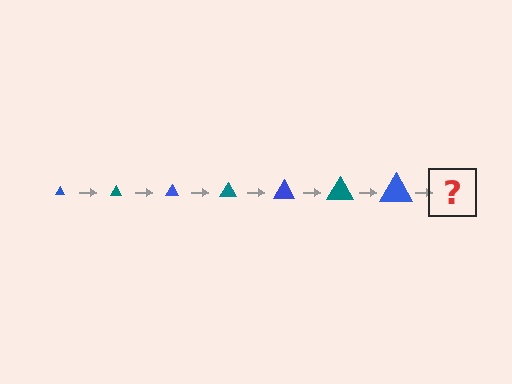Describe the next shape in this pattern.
It should be a teal triangle, larger than the previous one.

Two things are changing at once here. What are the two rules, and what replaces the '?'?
The two rules are that the triangle grows larger each step and the color cycles through blue and teal. The '?' should be a teal triangle, larger than the previous one.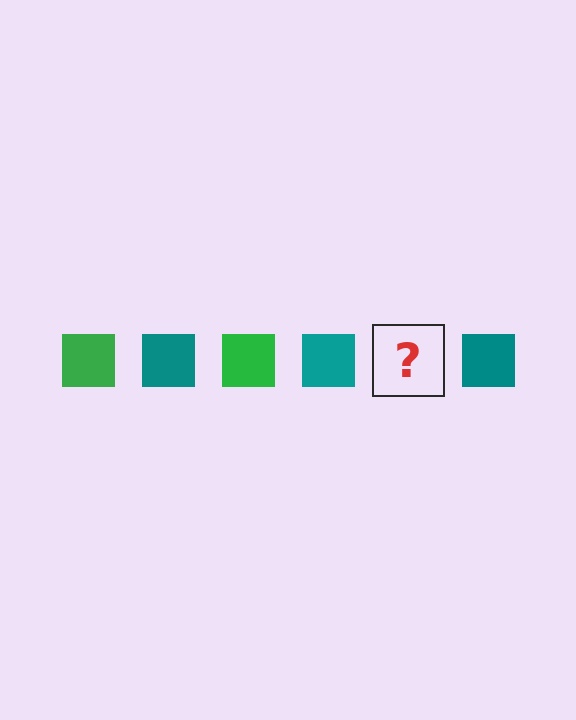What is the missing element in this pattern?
The missing element is a green square.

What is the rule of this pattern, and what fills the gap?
The rule is that the pattern cycles through green, teal squares. The gap should be filled with a green square.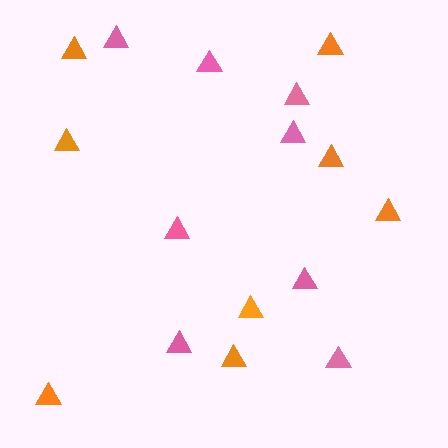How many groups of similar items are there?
There are 2 groups: one group of pink triangles (8) and one group of orange triangles (8).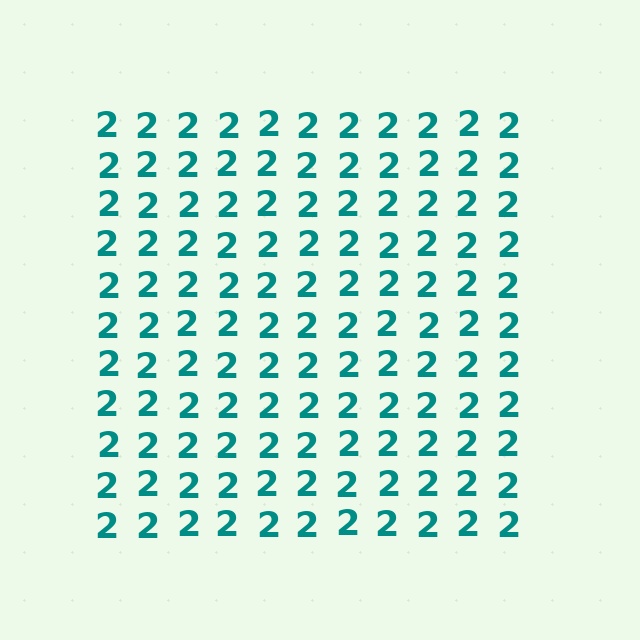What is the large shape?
The large shape is a square.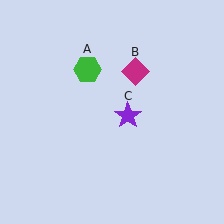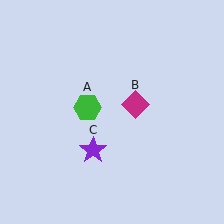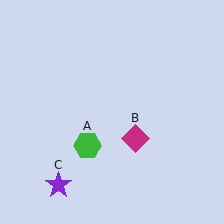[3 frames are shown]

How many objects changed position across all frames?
3 objects changed position: green hexagon (object A), magenta diamond (object B), purple star (object C).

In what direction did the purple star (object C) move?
The purple star (object C) moved down and to the left.